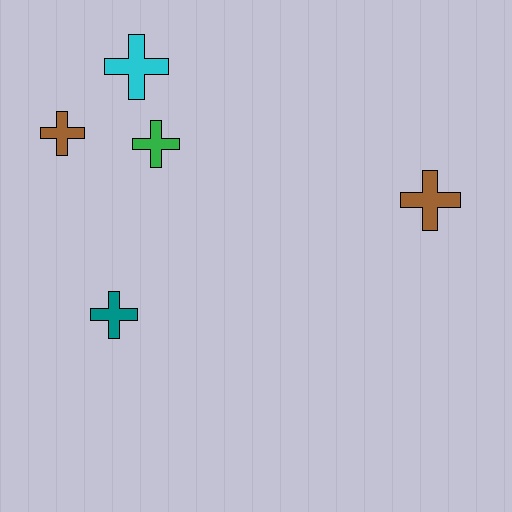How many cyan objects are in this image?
There is 1 cyan object.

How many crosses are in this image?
There are 5 crosses.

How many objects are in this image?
There are 5 objects.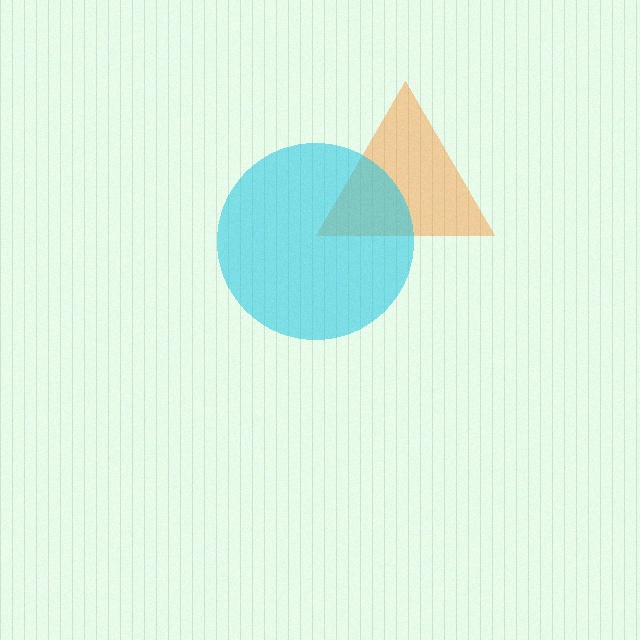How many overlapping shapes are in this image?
There are 2 overlapping shapes in the image.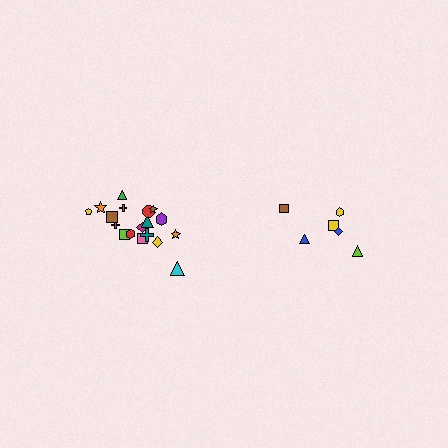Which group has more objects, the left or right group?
The left group.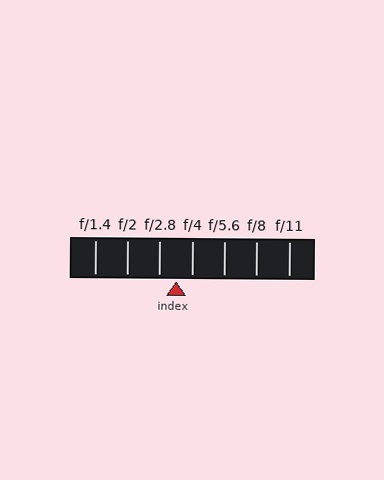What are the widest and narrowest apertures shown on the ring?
The widest aperture shown is f/1.4 and the narrowest is f/11.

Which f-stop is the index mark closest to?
The index mark is closest to f/4.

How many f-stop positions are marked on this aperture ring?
There are 7 f-stop positions marked.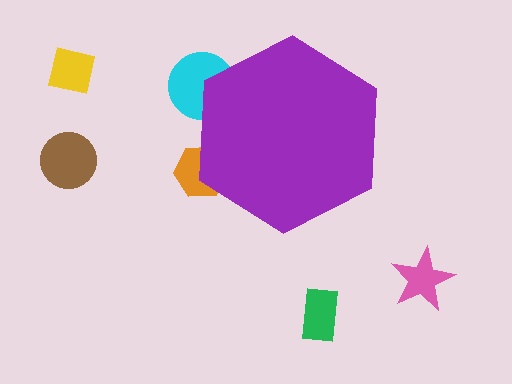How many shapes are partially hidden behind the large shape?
2 shapes are partially hidden.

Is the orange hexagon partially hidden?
Yes, the orange hexagon is partially hidden behind the purple hexagon.